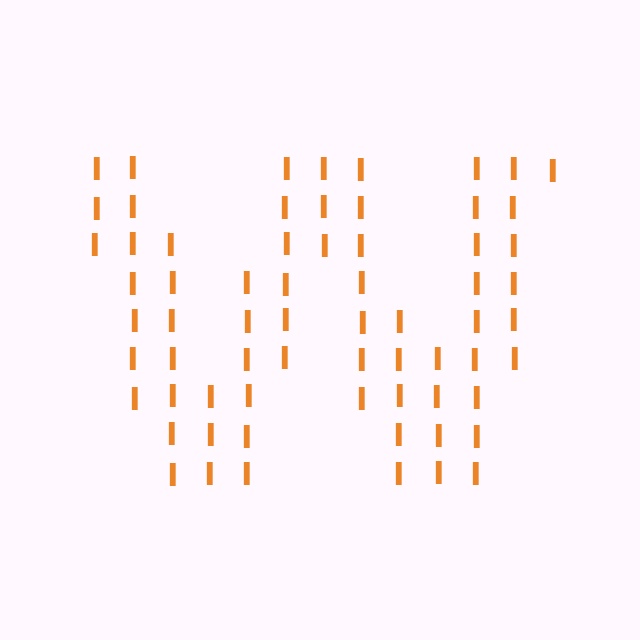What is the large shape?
The large shape is the letter W.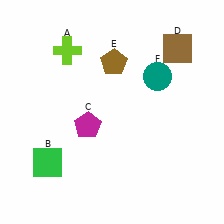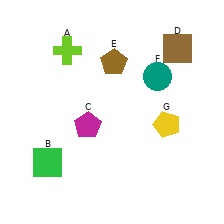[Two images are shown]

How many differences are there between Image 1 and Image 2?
There is 1 difference between the two images.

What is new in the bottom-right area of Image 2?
A yellow pentagon (G) was added in the bottom-right area of Image 2.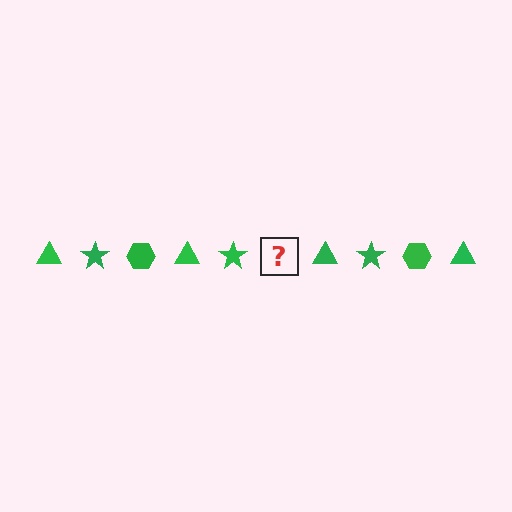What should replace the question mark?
The question mark should be replaced with a green hexagon.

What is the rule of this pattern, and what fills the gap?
The rule is that the pattern cycles through triangle, star, hexagon shapes in green. The gap should be filled with a green hexagon.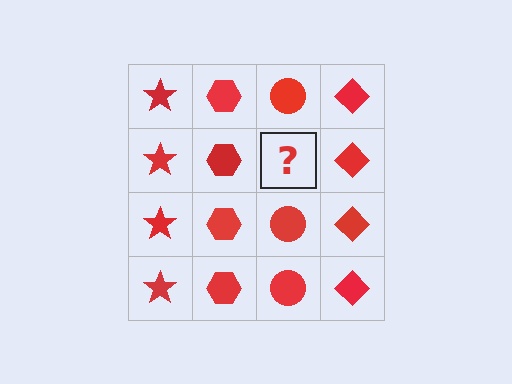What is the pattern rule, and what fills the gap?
The rule is that each column has a consistent shape. The gap should be filled with a red circle.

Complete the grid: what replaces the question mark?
The question mark should be replaced with a red circle.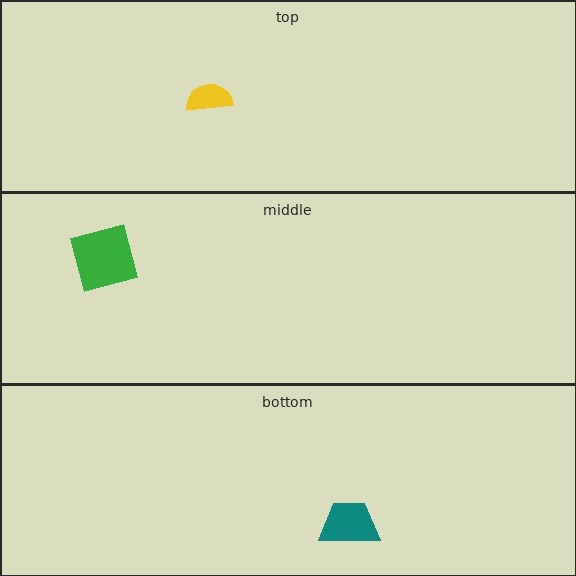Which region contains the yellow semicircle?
The top region.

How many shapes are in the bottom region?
1.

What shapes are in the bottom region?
The teal trapezoid.